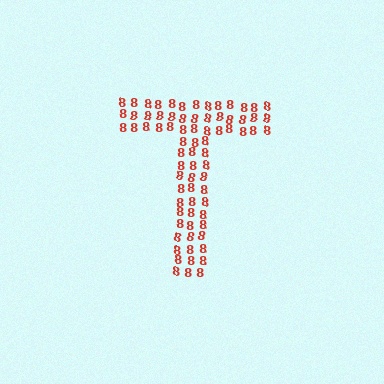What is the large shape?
The large shape is the letter T.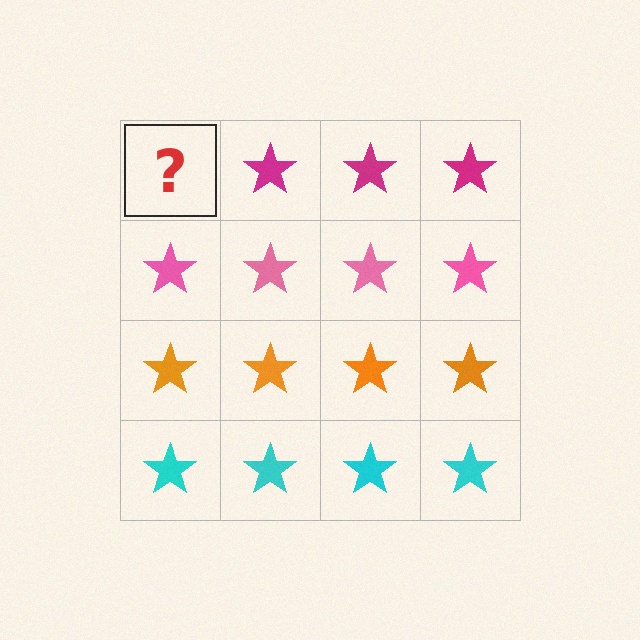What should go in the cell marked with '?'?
The missing cell should contain a magenta star.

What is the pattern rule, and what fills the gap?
The rule is that each row has a consistent color. The gap should be filled with a magenta star.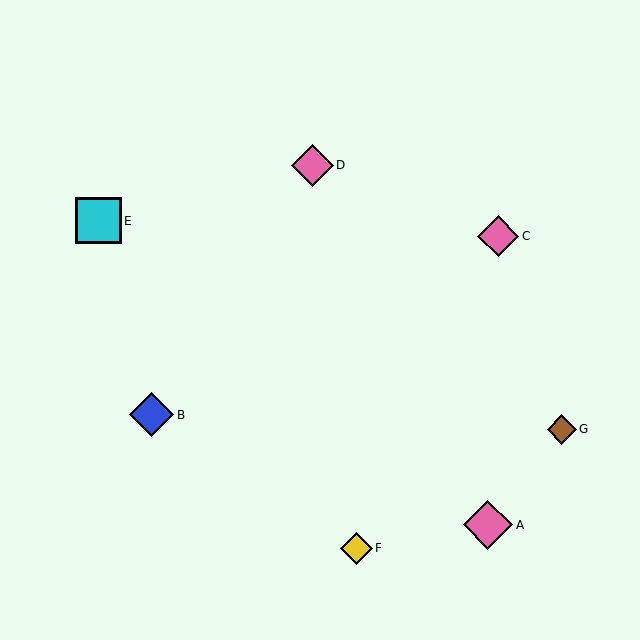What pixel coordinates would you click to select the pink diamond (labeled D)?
Click at (312, 165) to select the pink diamond D.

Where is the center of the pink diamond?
The center of the pink diamond is at (488, 525).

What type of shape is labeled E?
Shape E is a cyan square.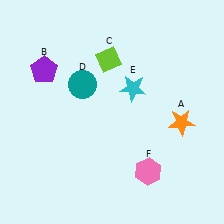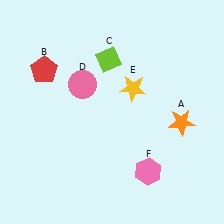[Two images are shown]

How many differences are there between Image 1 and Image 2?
There are 3 differences between the two images.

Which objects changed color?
B changed from purple to red. D changed from teal to pink. E changed from cyan to yellow.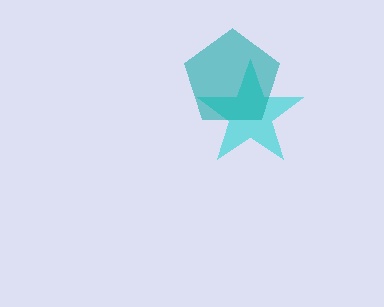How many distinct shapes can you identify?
There are 2 distinct shapes: a cyan star, a teal pentagon.